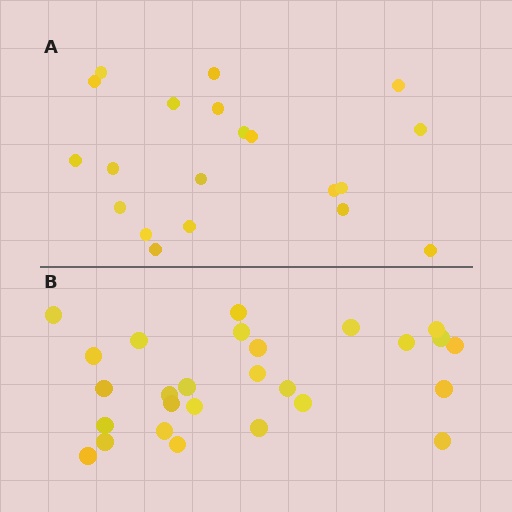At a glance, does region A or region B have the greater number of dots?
Region B (the bottom region) has more dots.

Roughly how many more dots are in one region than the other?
Region B has roughly 8 or so more dots than region A.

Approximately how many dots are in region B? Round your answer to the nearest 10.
About 30 dots. (The exact count is 27, which rounds to 30.)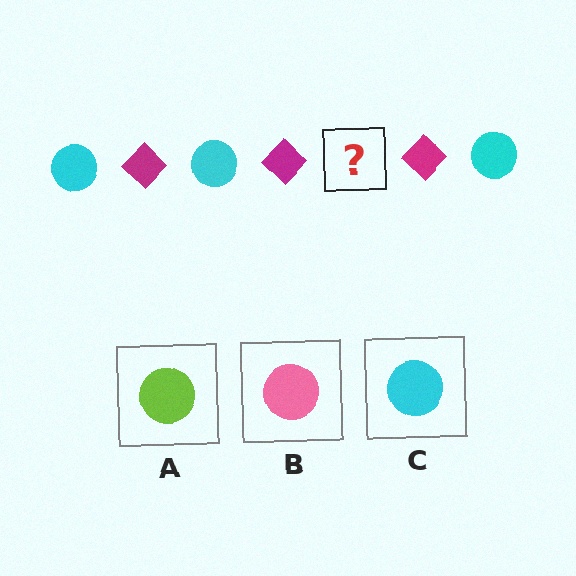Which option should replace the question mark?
Option C.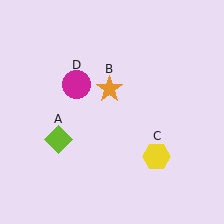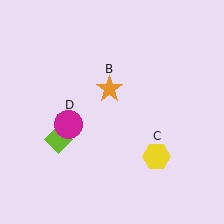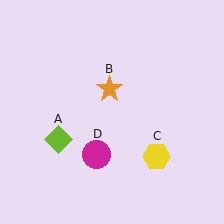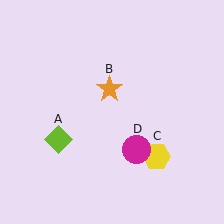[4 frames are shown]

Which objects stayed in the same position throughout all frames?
Lime diamond (object A) and orange star (object B) and yellow hexagon (object C) remained stationary.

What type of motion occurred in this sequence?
The magenta circle (object D) rotated counterclockwise around the center of the scene.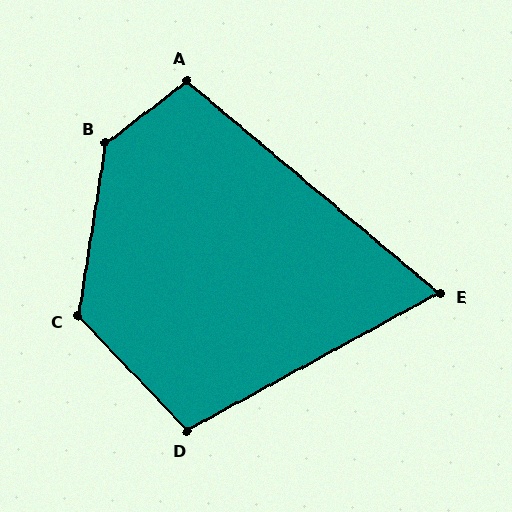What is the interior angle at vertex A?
Approximately 103 degrees (obtuse).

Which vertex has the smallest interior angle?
E, at approximately 69 degrees.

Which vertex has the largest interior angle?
B, at approximately 136 degrees.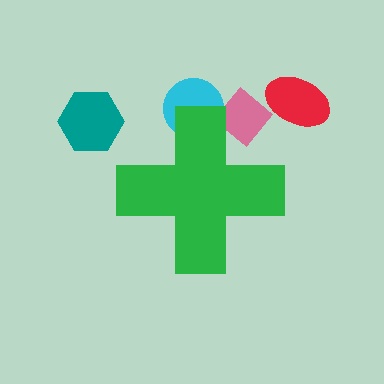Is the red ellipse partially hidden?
No, the red ellipse is fully visible.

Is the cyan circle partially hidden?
Yes, the cyan circle is partially hidden behind the green cross.